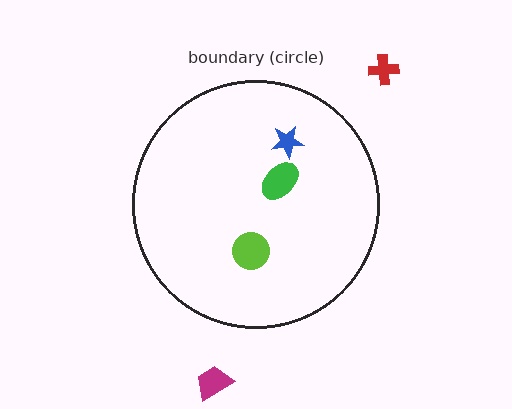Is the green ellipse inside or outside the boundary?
Inside.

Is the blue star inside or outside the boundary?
Inside.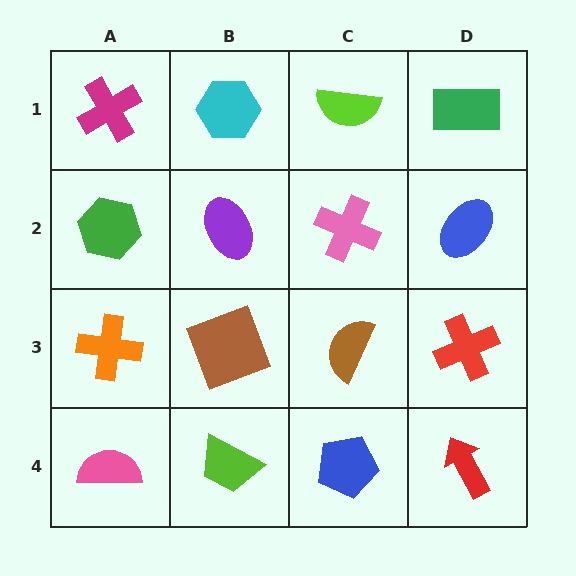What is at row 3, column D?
A red cross.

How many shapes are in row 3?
4 shapes.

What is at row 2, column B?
A purple ellipse.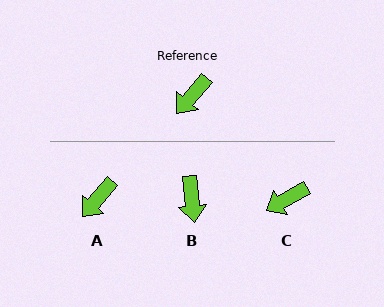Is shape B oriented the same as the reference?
No, it is off by about 47 degrees.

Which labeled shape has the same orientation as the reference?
A.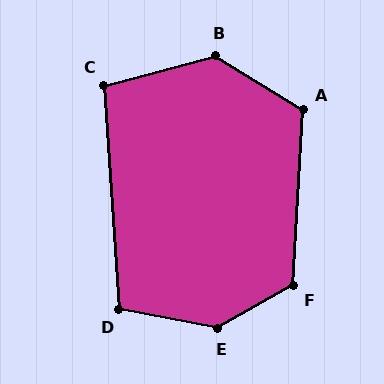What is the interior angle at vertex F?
Approximately 122 degrees (obtuse).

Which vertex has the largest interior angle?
E, at approximately 140 degrees.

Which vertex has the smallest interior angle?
C, at approximately 101 degrees.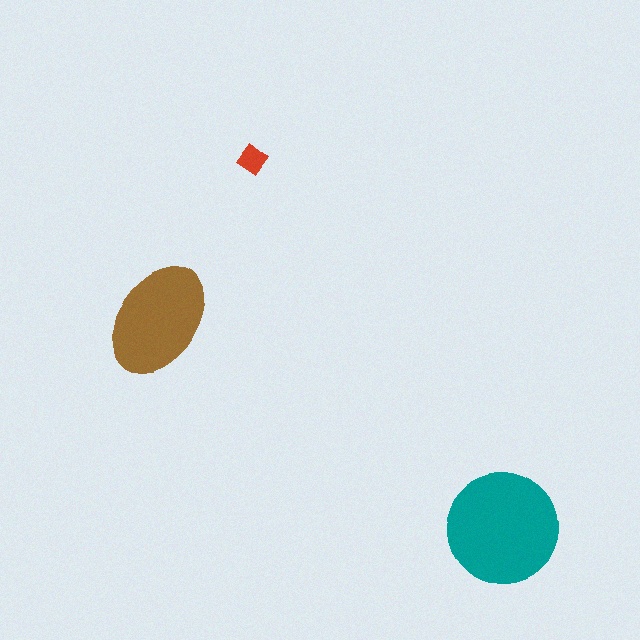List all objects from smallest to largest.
The red diamond, the brown ellipse, the teal circle.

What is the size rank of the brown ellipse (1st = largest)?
2nd.